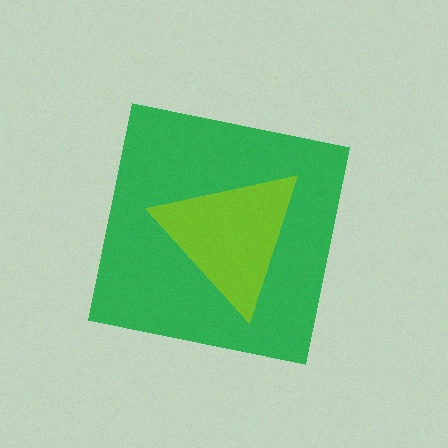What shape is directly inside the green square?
The lime triangle.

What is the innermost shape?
The lime triangle.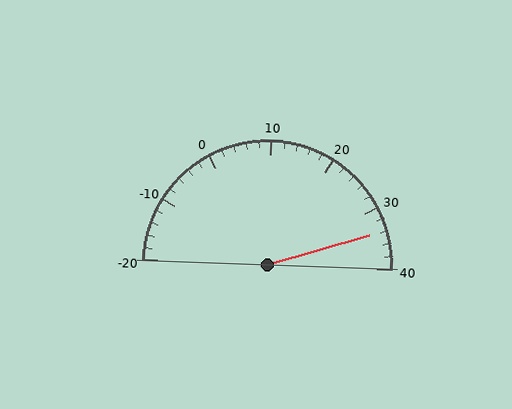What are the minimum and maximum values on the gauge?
The gauge ranges from -20 to 40.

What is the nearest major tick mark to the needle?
The nearest major tick mark is 30.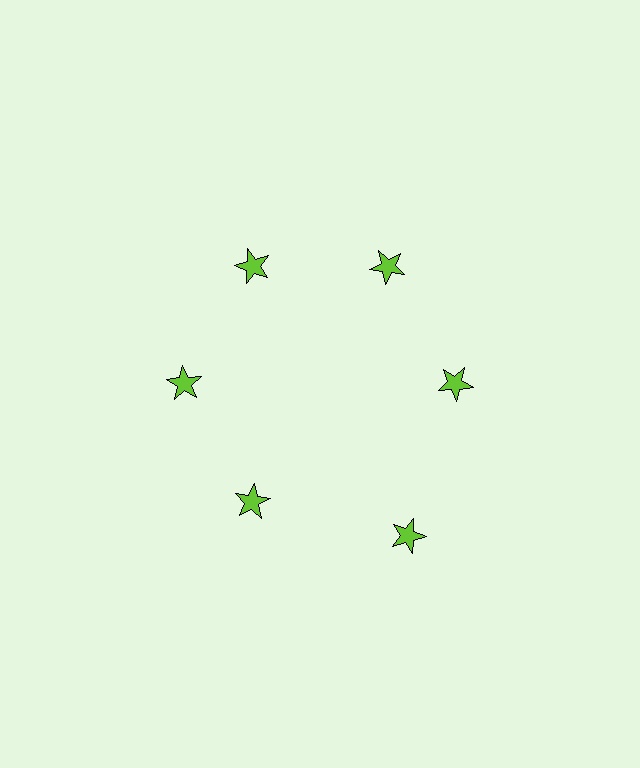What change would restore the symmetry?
The symmetry would be restored by moving it inward, back onto the ring so that all 6 stars sit at equal angles and equal distance from the center.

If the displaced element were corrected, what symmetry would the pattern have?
It would have 6-fold rotational symmetry — the pattern would map onto itself every 60 degrees.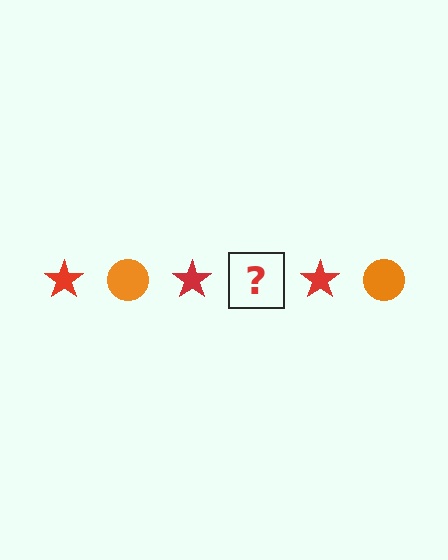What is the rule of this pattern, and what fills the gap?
The rule is that the pattern alternates between red star and orange circle. The gap should be filled with an orange circle.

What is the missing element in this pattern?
The missing element is an orange circle.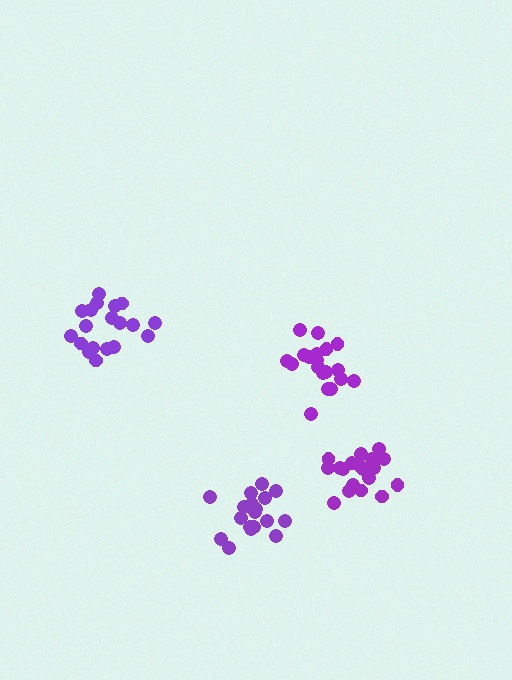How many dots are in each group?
Group 1: 21 dots, Group 2: 18 dots, Group 3: 19 dots, Group 4: 19 dots (77 total).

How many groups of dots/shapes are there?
There are 4 groups.